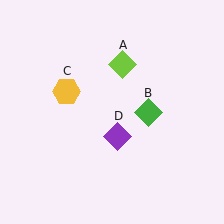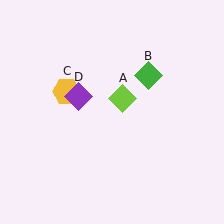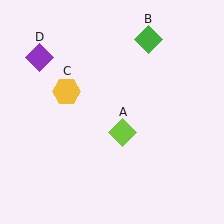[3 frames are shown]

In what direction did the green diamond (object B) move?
The green diamond (object B) moved up.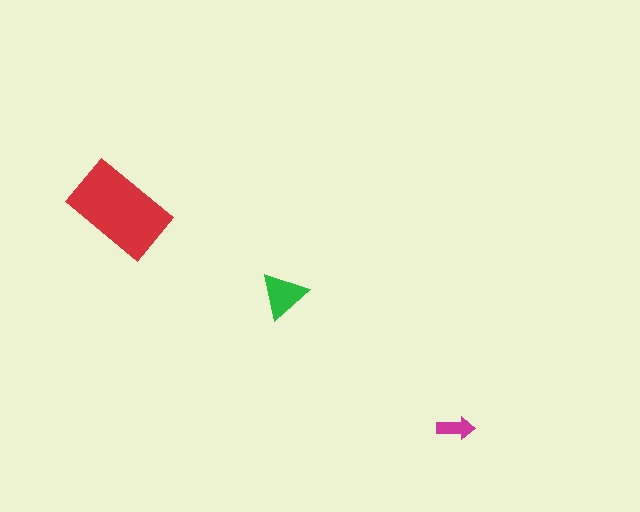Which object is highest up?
The red rectangle is topmost.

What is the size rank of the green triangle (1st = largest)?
2nd.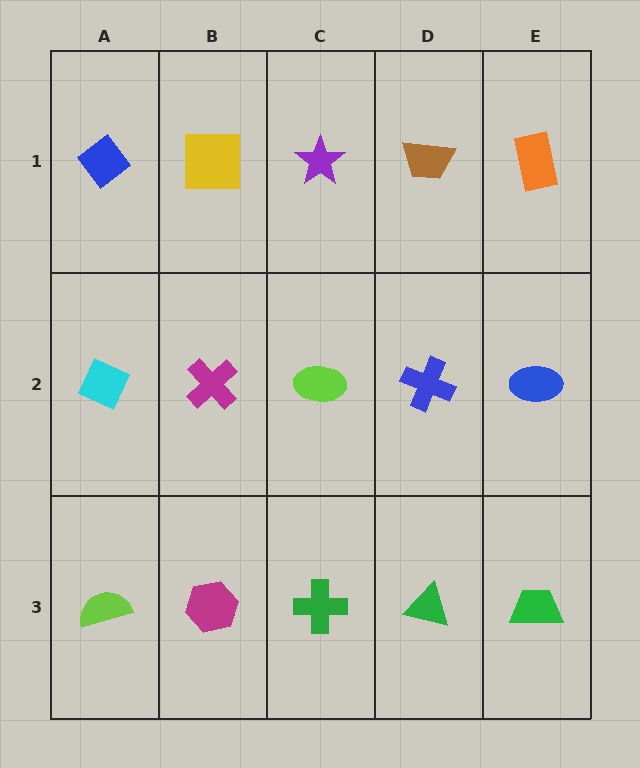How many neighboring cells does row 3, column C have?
3.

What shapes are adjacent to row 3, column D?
A blue cross (row 2, column D), a green cross (row 3, column C), a green trapezoid (row 3, column E).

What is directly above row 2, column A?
A blue diamond.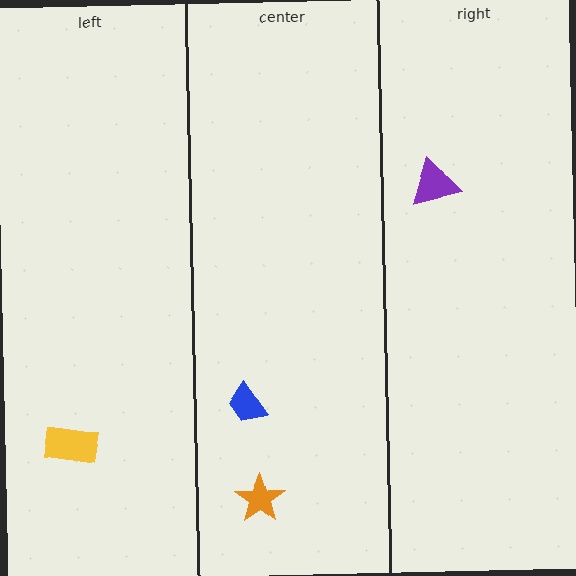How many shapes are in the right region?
1.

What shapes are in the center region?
The blue trapezoid, the orange star.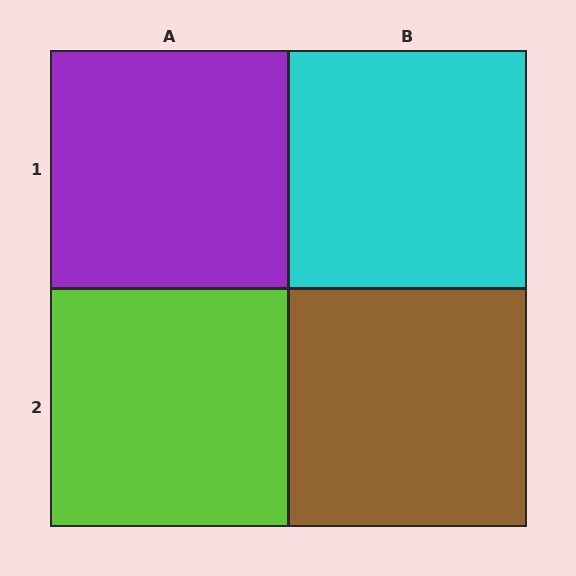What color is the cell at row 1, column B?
Cyan.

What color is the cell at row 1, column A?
Purple.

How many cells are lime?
1 cell is lime.